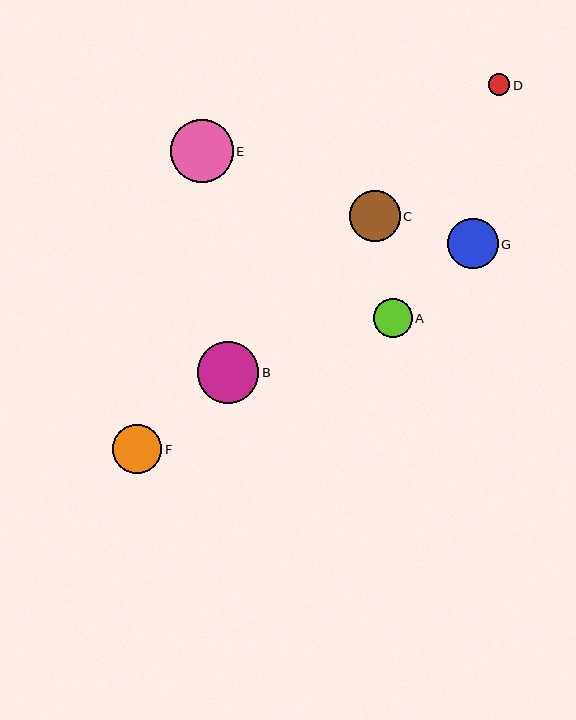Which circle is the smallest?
Circle D is the smallest with a size of approximately 21 pixels.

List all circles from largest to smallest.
From largest to smallest: E, B, G, C, F, A, D.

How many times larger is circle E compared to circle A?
Circle E is approximately 1.6 times the size of circle A.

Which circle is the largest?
Circle E is the largest with a size of approximately 63 pixels.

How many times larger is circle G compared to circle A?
Circle G is approximately 1.3 times the size of circle A.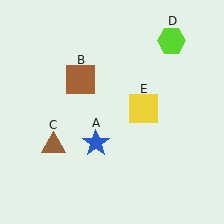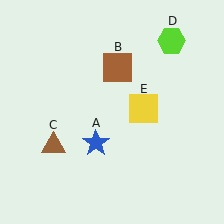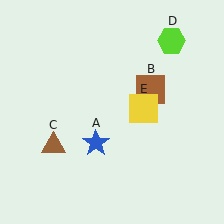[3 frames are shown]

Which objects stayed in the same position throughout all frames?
Blue star (object A) and brown triangle (object C) and lime hexagon (object D) and yellow square (object E) remained stationary.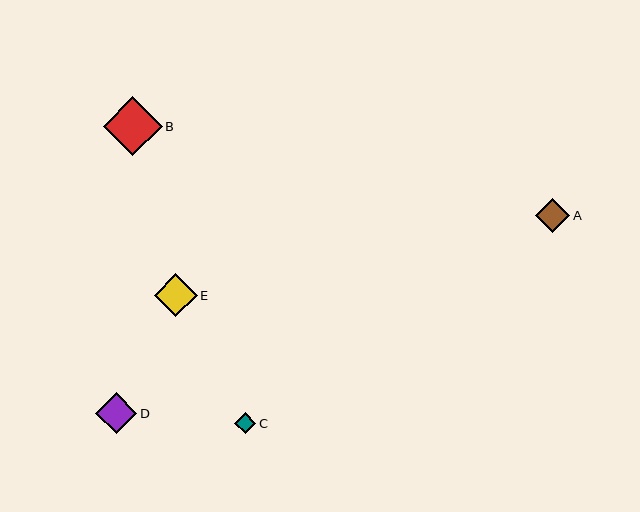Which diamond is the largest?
Diamond B is the largest with a size of approximately 59 pixels.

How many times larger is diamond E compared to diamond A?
Diamond E is approximately 1.3 times the size of diamond A.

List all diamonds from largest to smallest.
From largest to smallest: B, E, D, A, C.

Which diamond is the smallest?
Diamond C is the smallest with a size of approximately 21 pixels.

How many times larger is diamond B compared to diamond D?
Diamond B is approximately 1.4 times the size of diamond D.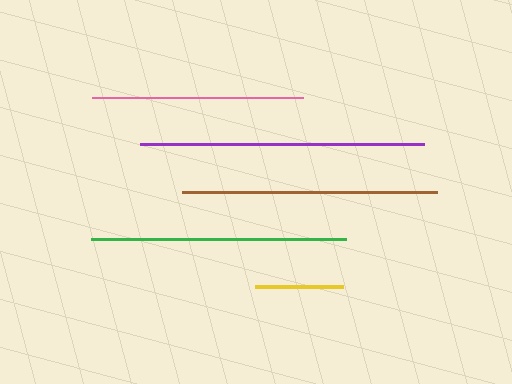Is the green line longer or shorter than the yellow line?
The green line is longer than the yellow line.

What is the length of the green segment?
The green segment is approximately 255 pixels long.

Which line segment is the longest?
The purple line is the longest at approximately 283 pixels.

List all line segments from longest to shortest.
From longest to shortest: purple, green, brown, pink, yellow.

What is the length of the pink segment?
The pink segment is approximately 211 pixels long.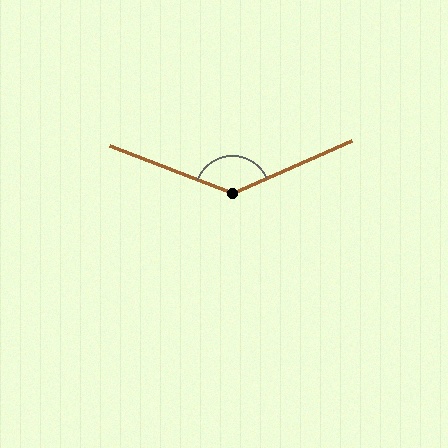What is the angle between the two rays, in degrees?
Approximately 135 degrees.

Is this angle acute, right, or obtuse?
It is obtuse.